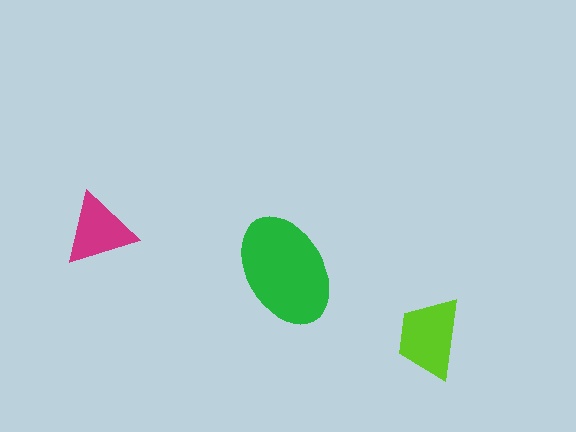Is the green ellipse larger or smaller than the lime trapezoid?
Larger.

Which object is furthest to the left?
The magenta triangle is leftmost.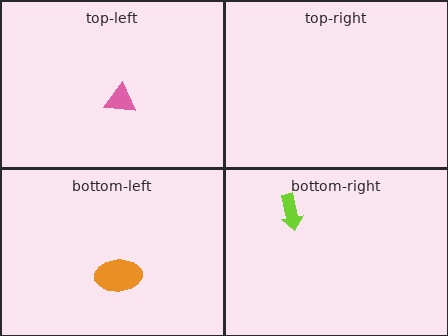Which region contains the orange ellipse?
The bottom-left region.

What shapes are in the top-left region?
The pink triangle.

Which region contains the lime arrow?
The bottom-right region.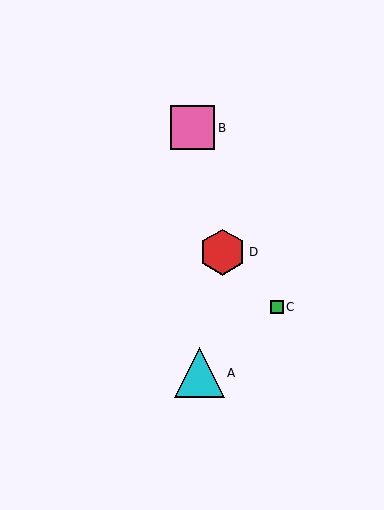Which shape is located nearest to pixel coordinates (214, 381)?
The cyan triangle (labeled A) at (200, 373) is nearest to that location.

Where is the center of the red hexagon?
The center of the red hexagon is at (223, 252).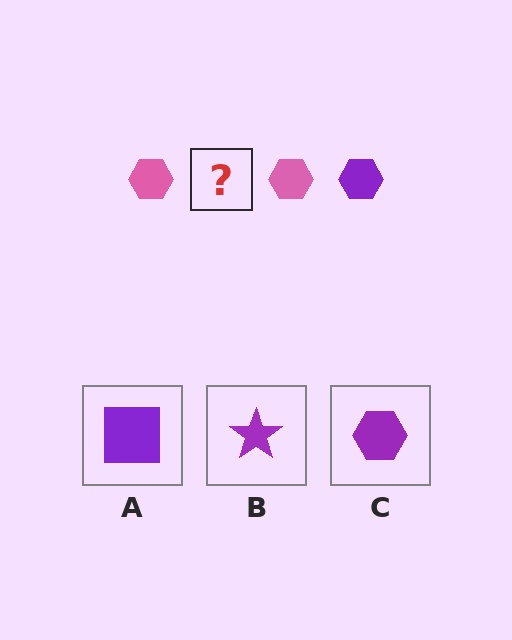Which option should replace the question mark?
Option C.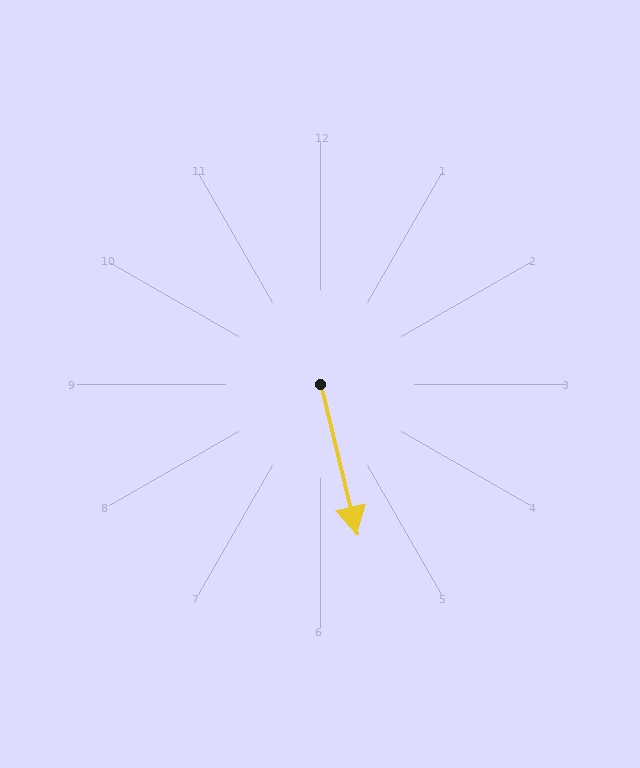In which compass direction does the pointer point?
South.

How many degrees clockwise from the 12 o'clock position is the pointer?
Approximately 166 degrees.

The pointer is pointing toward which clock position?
Roughly 6 o'clock.